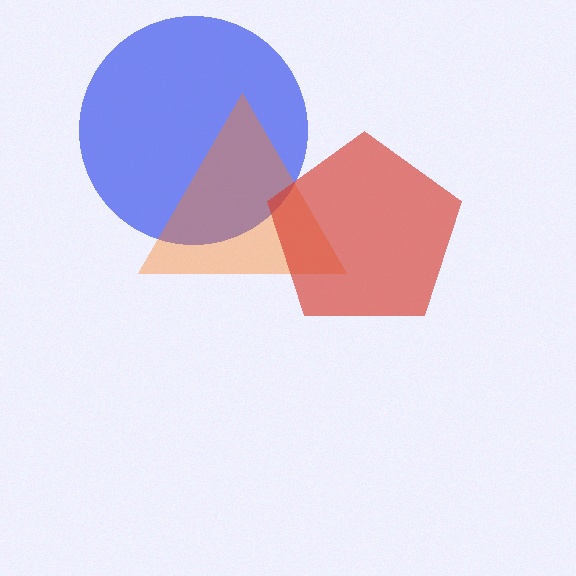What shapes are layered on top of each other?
The layered shapes are: a blue circle, an orange triangle, a red pentagon.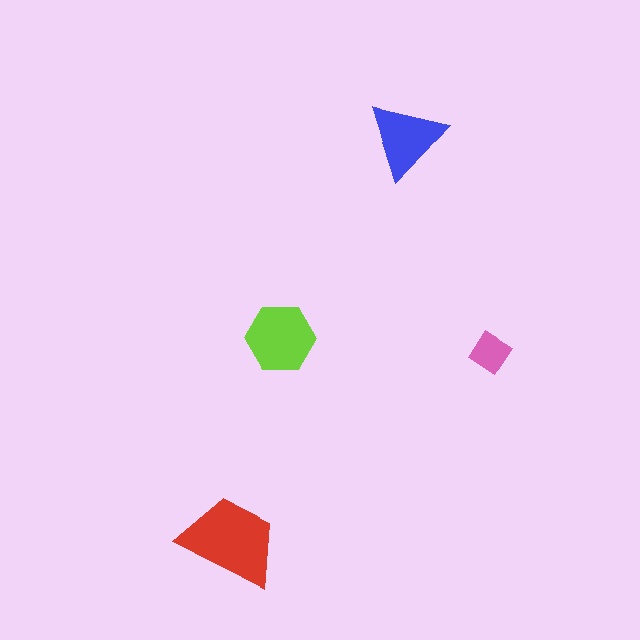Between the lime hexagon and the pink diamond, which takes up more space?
The lime hexagon.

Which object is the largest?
The red trapezoid.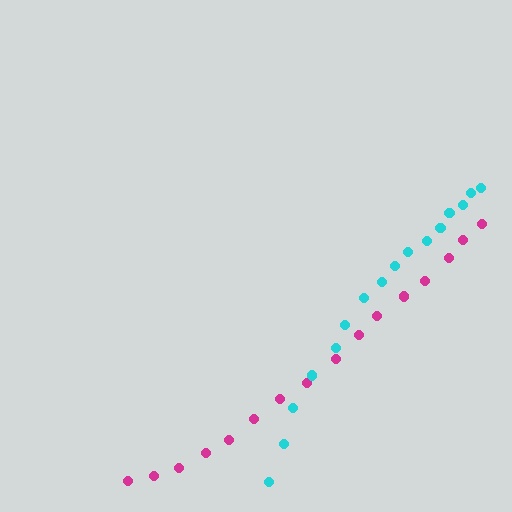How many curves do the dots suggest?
There are 2 distinct paths.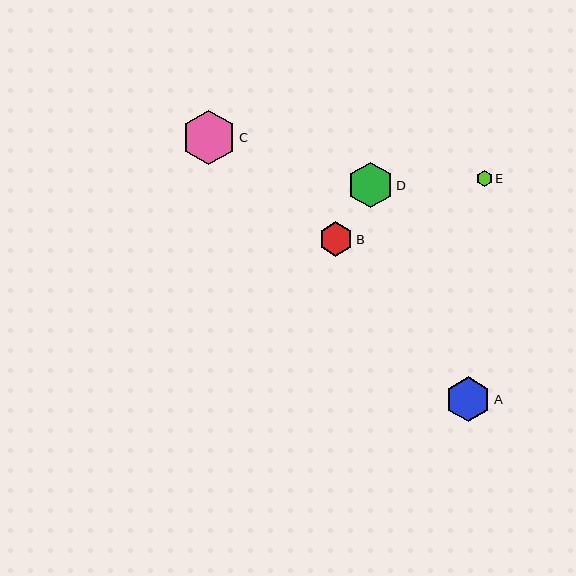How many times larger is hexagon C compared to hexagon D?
Hexagon C is approximately 1.2 times the size of hexagon D.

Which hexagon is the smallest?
Hexagon E is the smallest with a size of approximately 16 pixels.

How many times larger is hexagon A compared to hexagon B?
Hexagon A is approximately 1.3 times the size of hexagon B.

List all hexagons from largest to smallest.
From largest to smallest: C, D, A, B, E.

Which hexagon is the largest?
Hexagon C is the largest with a size of approximately 55 pixels.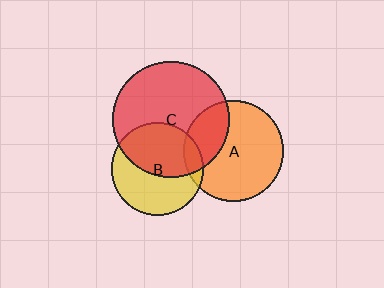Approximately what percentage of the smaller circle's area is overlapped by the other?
Approximately 30%.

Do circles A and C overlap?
Yes.